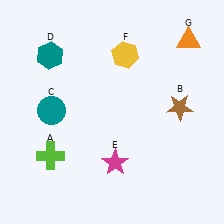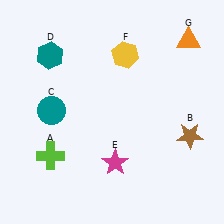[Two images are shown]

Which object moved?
The brown star (B) moved down.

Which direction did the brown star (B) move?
The brown star (B) moved down.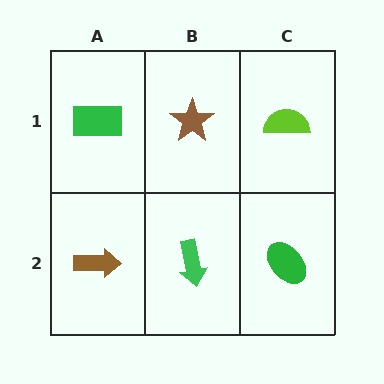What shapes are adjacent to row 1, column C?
A green ellipse (row 2, column C), a brown star (row 1, column B).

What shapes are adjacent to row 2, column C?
A lime semicircle (row 1, column C), a green arrow (row 2, column B).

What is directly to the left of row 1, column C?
A brown star.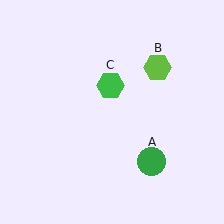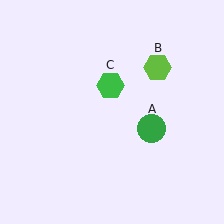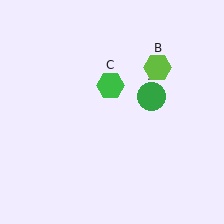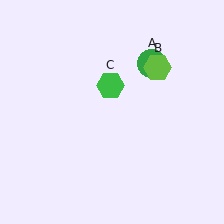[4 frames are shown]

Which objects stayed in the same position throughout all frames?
Lime hexagon (object B) and green hexagon (object C) remained stationary.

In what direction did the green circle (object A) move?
The green circle (object A) moved up.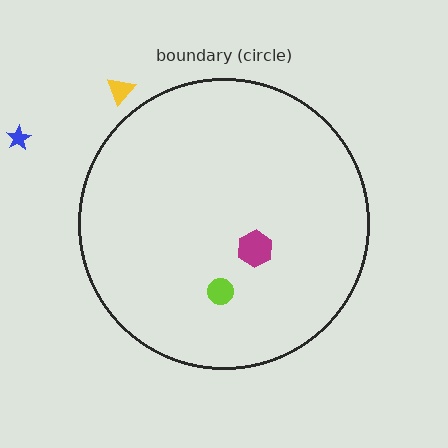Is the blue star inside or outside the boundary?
Outside.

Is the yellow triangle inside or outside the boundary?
Outside.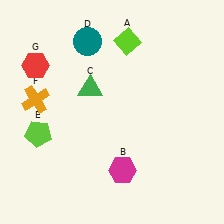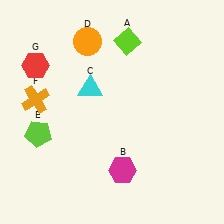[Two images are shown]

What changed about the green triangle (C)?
In Image 1, C is green. In Image 2, it changed to cyan.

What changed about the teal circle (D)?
In Image 1, D is teal. In Image 2, it changed to orange.